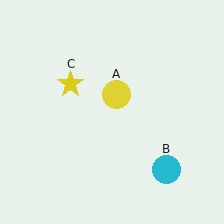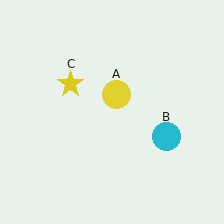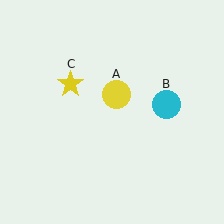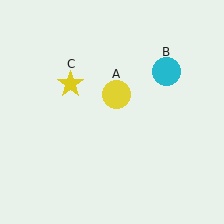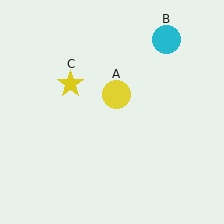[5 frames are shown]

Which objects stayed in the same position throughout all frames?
Yellow circle (object A) and yellow star (object C) remained stationary.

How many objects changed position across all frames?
1 object changed position: cyan circle (object B).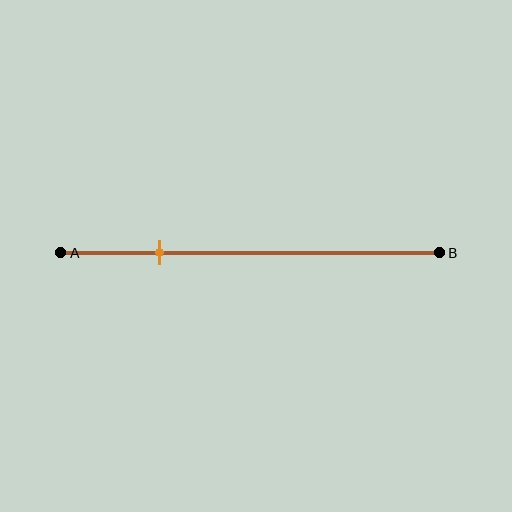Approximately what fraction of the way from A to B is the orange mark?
The orange mark is approximately 25% of the way from A to B.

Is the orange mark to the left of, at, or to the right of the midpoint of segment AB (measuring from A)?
The orange mark is to the left of the midpoint of segment AB.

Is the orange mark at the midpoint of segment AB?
No, the mark is at about 25% from A, not at the 50% midpoint.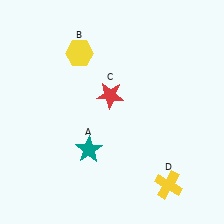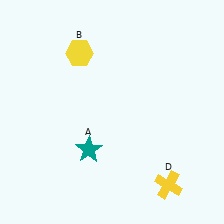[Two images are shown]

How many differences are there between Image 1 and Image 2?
There is 1 difference between the two images.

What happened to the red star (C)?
The red star (C) was removed in Image 2. It was in the top-left area of Image 1.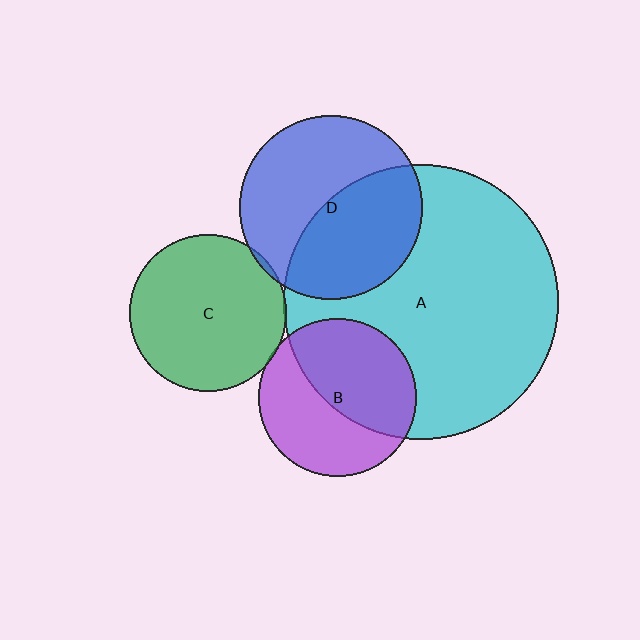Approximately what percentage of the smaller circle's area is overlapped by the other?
Approximately 5%.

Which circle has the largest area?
Circle A (cyan).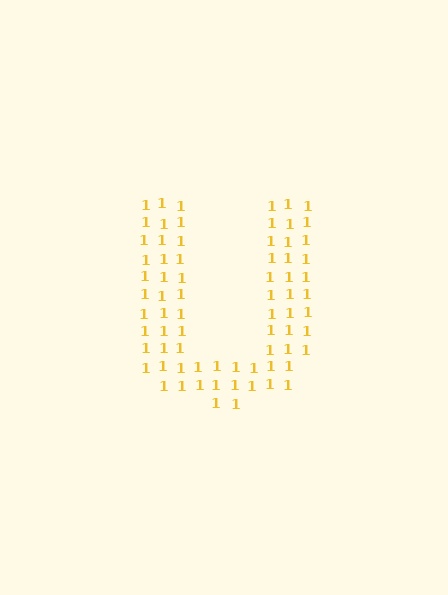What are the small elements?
The small elements are digit 1's.